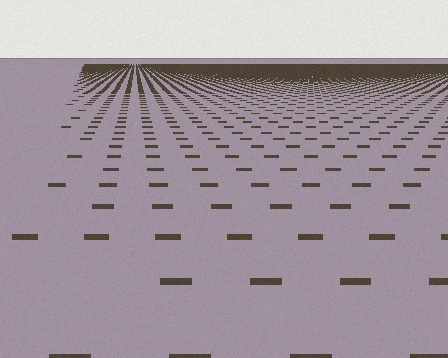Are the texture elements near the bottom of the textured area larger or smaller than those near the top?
Larger. Near the bottom, elements are closer to the viewer and appear at a bigger on-screen size.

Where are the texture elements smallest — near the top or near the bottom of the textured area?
Near the top.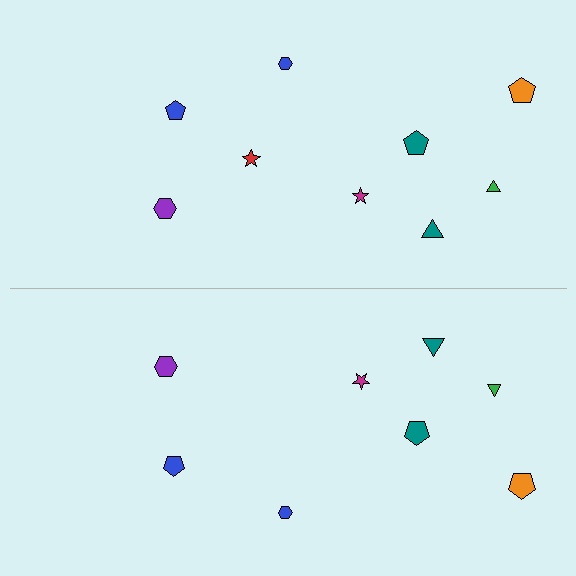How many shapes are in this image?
There are 17 shapes in this image.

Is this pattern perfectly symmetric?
No, the pattern is not perfectly symmetric. A red star is missing from the bottom side.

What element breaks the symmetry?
A red star is missing from the bottom side.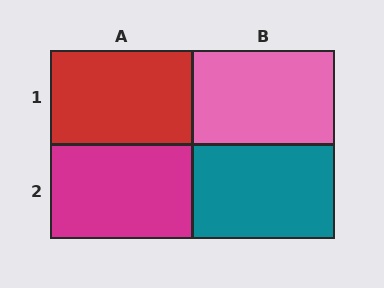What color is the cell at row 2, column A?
Magenta.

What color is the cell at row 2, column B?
Teal.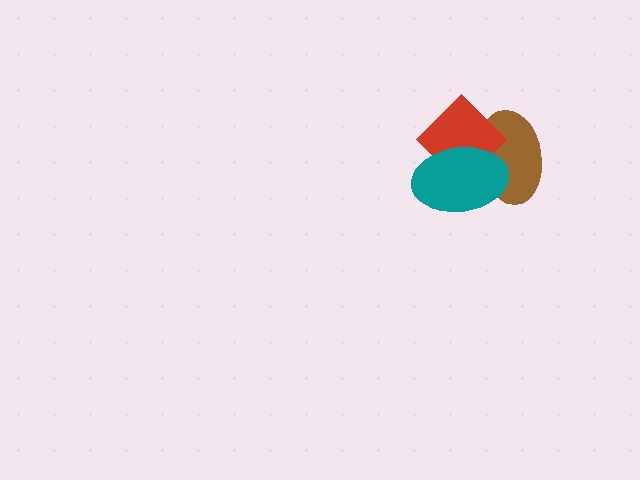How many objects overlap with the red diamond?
2 objects overlap with the red diamond.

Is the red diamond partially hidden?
Yes, it is partially covered by another shape.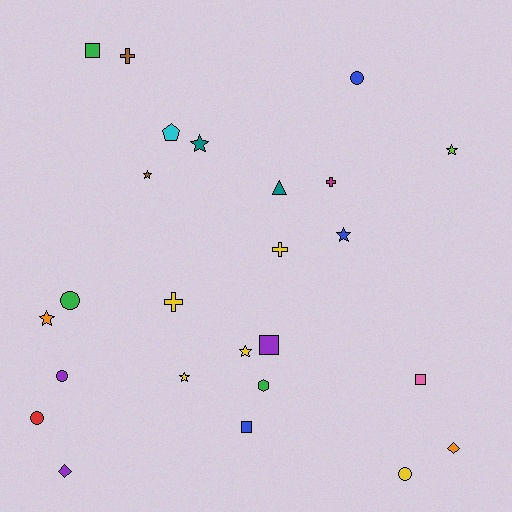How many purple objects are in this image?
There are 3 purple objects.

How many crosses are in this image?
There are 4 crosses.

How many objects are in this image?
There are 25 objects.